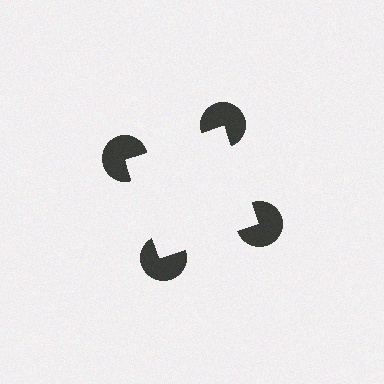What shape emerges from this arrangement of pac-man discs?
An illusory square — its edges are inferred from the aligned wedge cuts in the pac-man discs, not physically drawn.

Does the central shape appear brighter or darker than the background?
It typically appears slightly brighter than the background, even though no actual brightness change is drawn.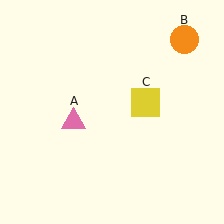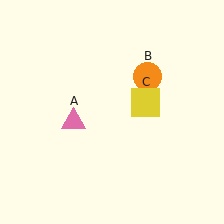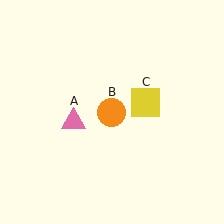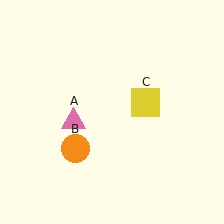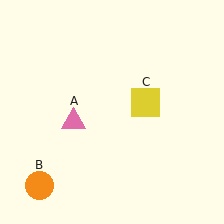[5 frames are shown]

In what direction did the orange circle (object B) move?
The orange circle (object B) moved down and to the left.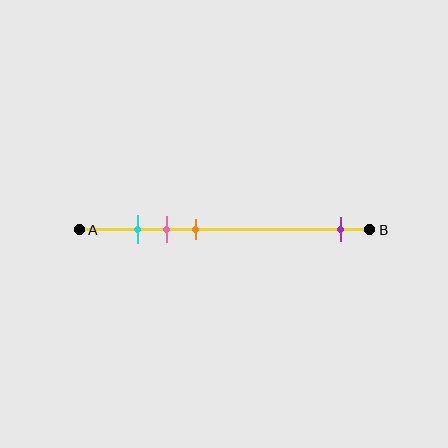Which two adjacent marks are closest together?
The cyan and pink marks are the closest adjacent pair.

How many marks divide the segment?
There are 4 marks dividing the segment.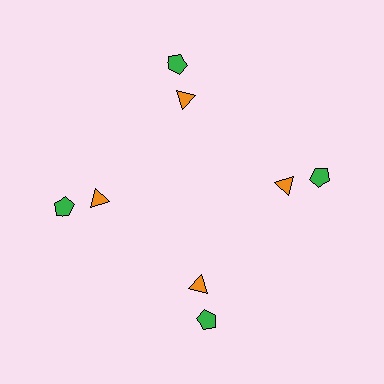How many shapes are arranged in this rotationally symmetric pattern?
There are 8 shapes, arranged in 4 groups of 2.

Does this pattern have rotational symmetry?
Yes, this pattern has 4-fold rotational symmetry. It looks the same after rotating 90 degrees around the center.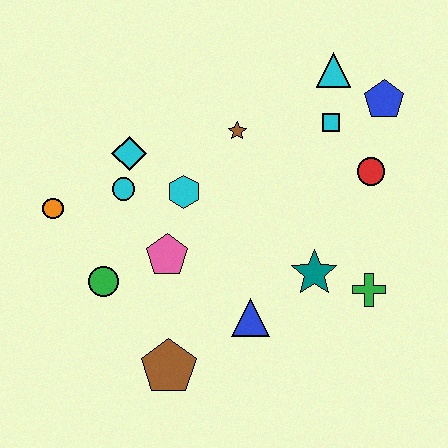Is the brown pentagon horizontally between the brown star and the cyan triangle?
No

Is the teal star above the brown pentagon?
Yes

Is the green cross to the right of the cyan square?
Yes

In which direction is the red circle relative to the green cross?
The red circle is above the green cross.